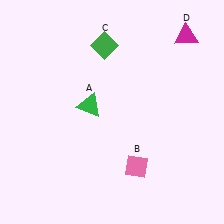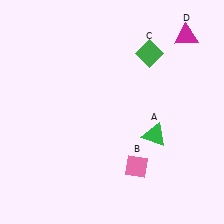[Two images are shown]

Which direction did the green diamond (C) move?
The green diamond (C) moved right.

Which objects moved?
The objects that moved are: the green triangle (A), the green diamond (C).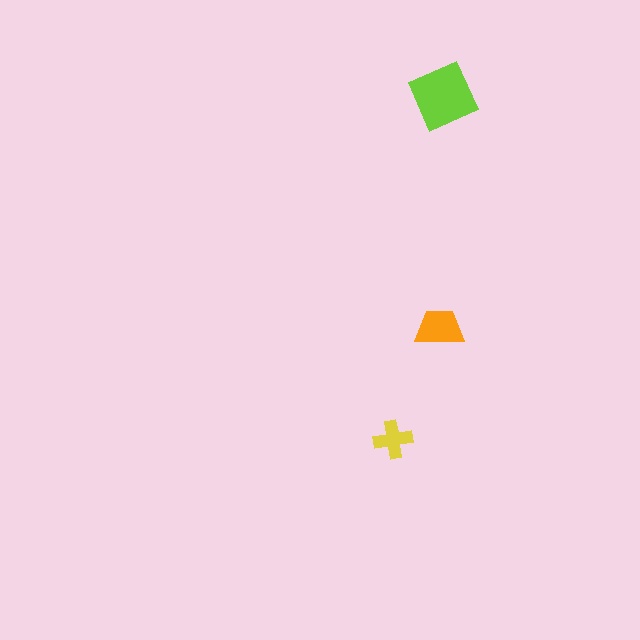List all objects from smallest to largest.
The yellow cross, the orange trapezoid, the lime square.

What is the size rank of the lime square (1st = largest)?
1st.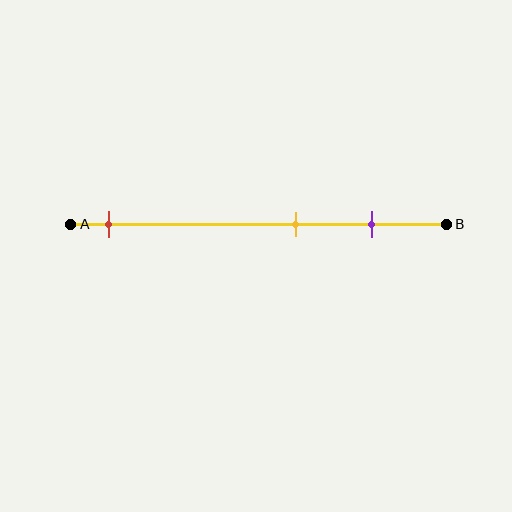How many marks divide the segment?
There are 3 marks dividing the segment.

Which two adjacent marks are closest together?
The yellow and purple marks are the closest adjacent pair.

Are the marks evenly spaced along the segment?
No, the marks are not evenly spaced.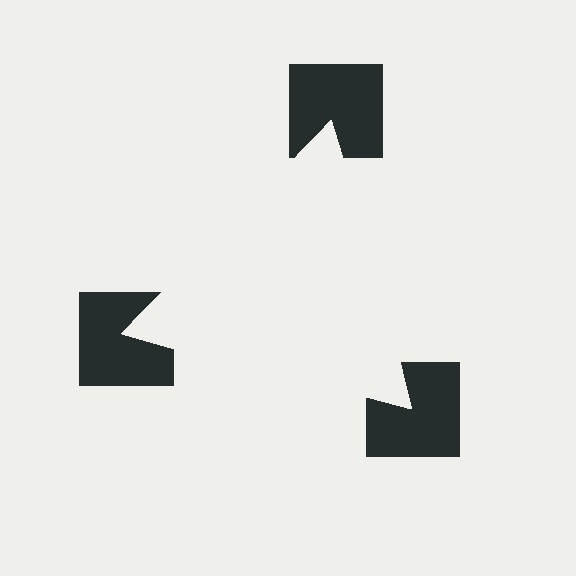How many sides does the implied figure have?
3 sides.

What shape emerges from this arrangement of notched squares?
An illusory triangle — its edges are inferred from the aligned wedge cuts in the notched squares, not physically drawn.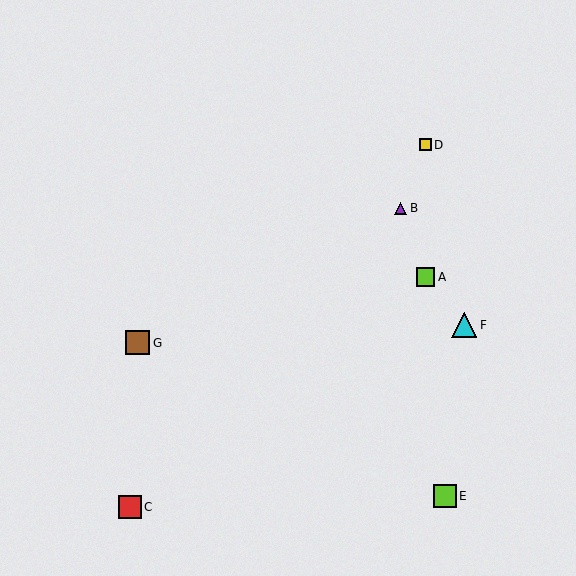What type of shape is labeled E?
Shape E is a lime square.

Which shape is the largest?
The cyan triangle (labeled F) is the largest.